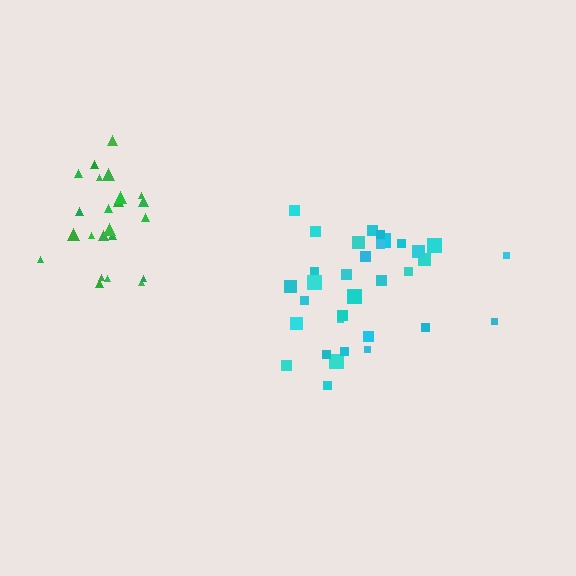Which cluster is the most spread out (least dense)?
Green.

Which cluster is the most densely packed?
Cyan.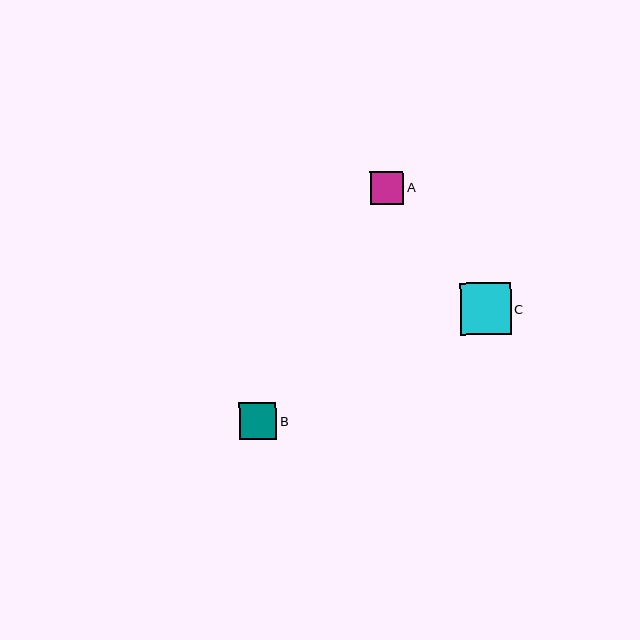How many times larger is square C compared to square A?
Square C is approximately 1.6 times the size of square A.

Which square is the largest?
Square C is the largest with a size of approximately 51 pixels.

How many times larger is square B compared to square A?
Square B is approximately 1.1 times the size of square A.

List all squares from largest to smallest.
From largest to smallest: C, B, A.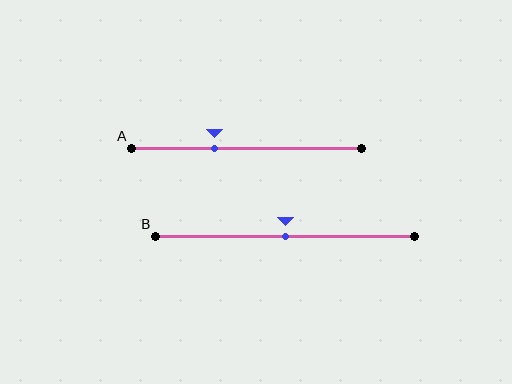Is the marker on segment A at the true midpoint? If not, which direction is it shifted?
No, the marker on segment A is shifted to the left by about 14% of the segment length.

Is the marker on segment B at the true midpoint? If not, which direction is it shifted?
Yes, the marker on segment B is at the true midpoint.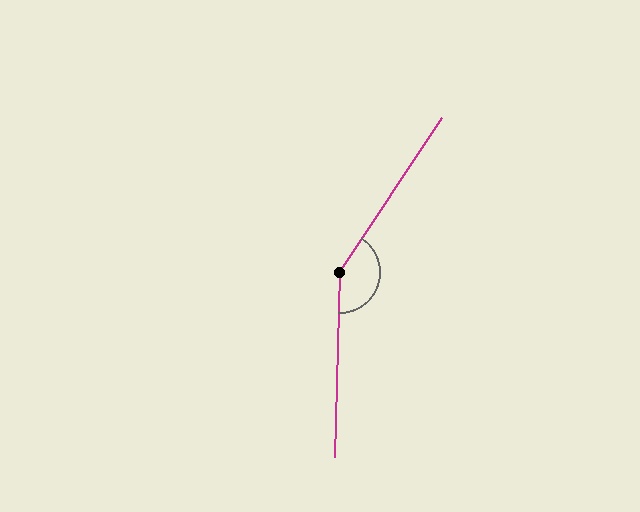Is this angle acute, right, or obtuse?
It is obtuse.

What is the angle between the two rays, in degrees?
Approximately 148 degrees.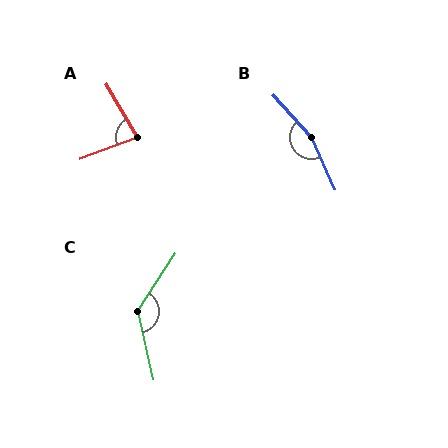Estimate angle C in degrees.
Approximately 133 degrees.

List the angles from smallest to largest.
A (80°), C (133°), B (162°).